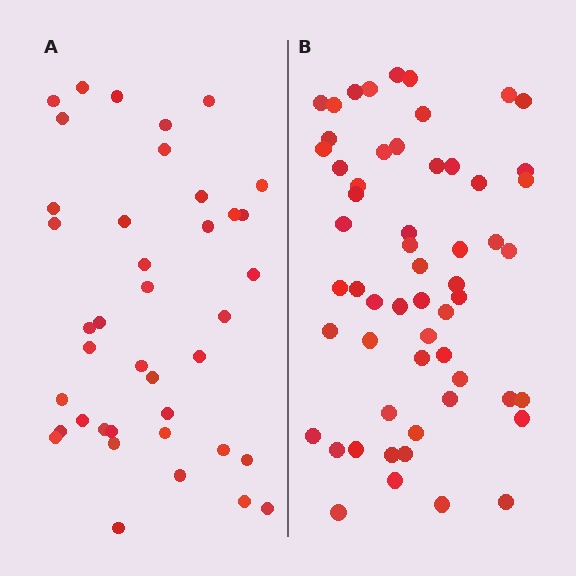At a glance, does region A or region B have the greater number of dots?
Region B (the right region) has more dots.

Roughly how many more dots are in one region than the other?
Region B has approximately 15 more dots than region A.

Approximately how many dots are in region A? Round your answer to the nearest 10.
About 40 dots.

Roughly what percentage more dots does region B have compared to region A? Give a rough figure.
About 40% more.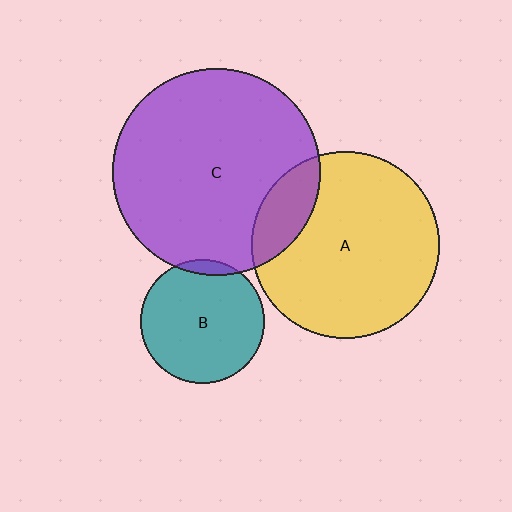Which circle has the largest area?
Circle C (purple).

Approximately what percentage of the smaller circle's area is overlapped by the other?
Approximately 15%.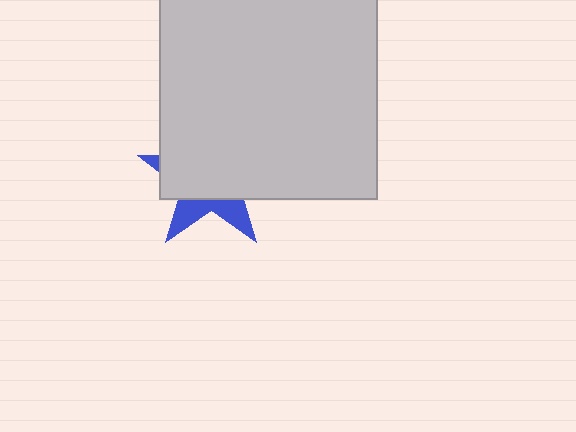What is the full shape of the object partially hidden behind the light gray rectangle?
The partially hidden object is a blue star.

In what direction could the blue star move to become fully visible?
The blue star could move down. That would shift it out from behind the light gray rectangle entirely.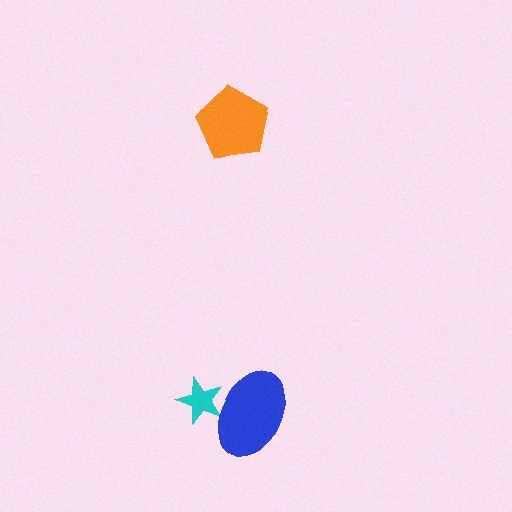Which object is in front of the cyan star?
The blue ellipse is in front of the cyan star.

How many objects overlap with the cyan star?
1 object overlaps with the cyan star.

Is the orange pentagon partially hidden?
No, no other shape covers it.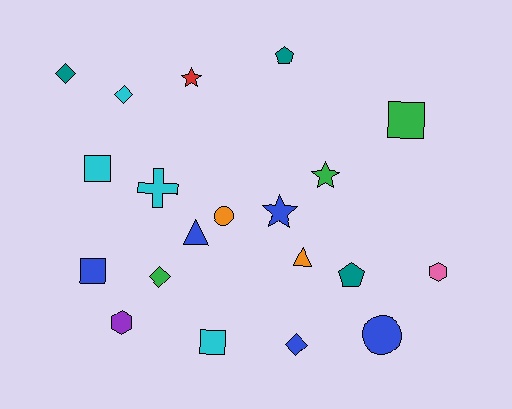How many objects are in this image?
There are 20 objects.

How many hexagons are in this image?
There are 2 hexagons.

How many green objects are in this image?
There are 3 green objects.